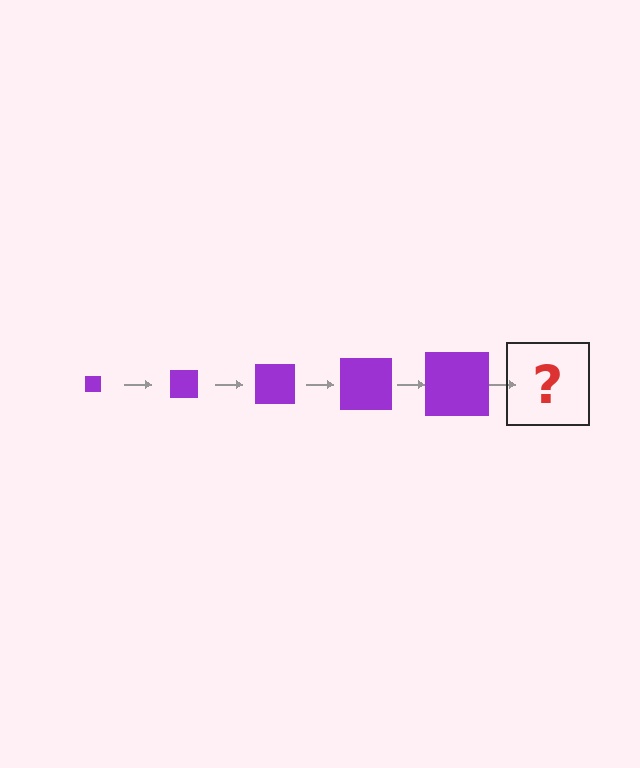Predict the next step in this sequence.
The next step is a purple square, larger than the previous one.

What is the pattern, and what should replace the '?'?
The pattern is that the square gets progressively larger each step. The '?' should be a purple square, larger than the previous one.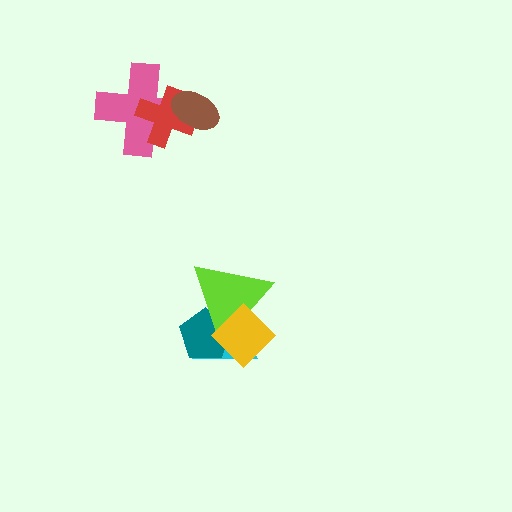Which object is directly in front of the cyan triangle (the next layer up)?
The teal pentagon is directly in front of the cyan triangle.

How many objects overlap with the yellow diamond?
3 objects overlap with the yellow diamond.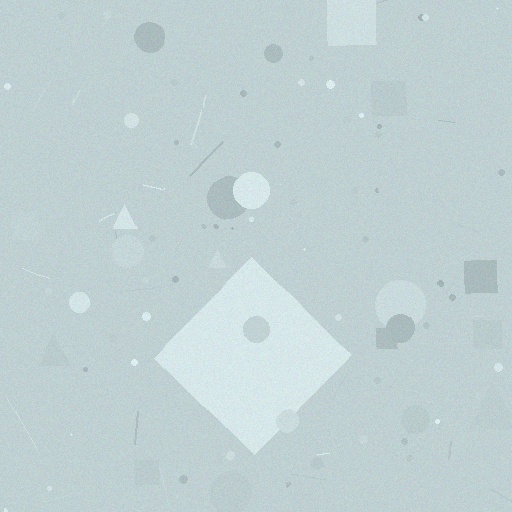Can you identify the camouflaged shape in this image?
The camouflaged shape is a diamond.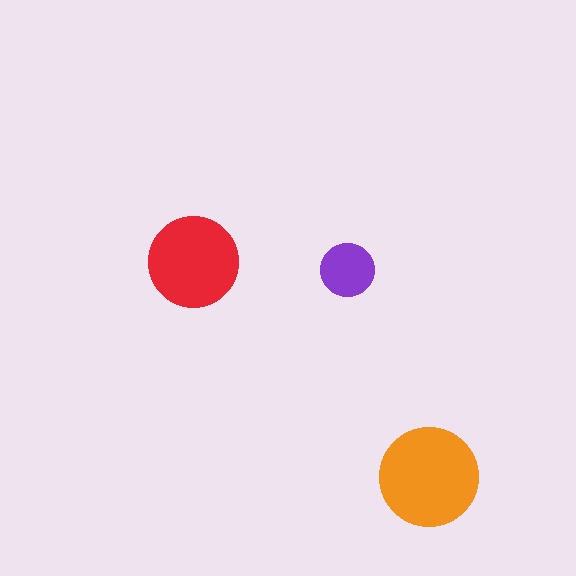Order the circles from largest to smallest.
the orange one, the red one, the purple one.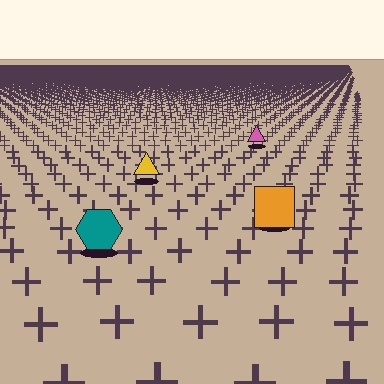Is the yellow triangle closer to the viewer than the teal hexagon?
No. The teal hexagon is closer — you can tell from the texture gradient: the ground texture is coarser near it.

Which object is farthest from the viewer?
The pink triangle is farthest from the viewer. It appears smaller and the ground texture around it is denser.